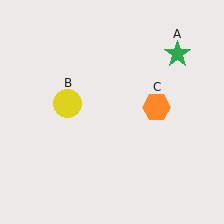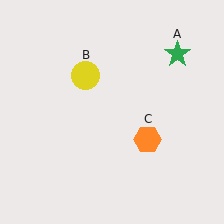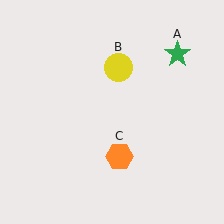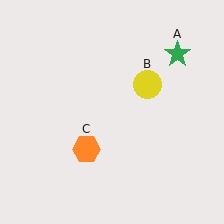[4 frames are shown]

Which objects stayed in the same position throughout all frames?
Green star (object A) remained stationary.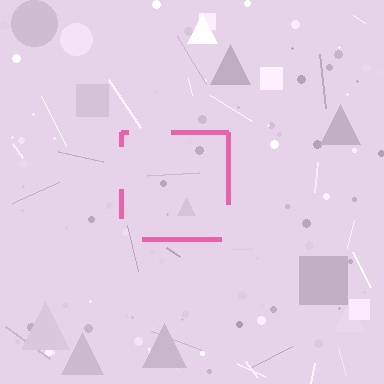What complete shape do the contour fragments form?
The contour fragments form a square.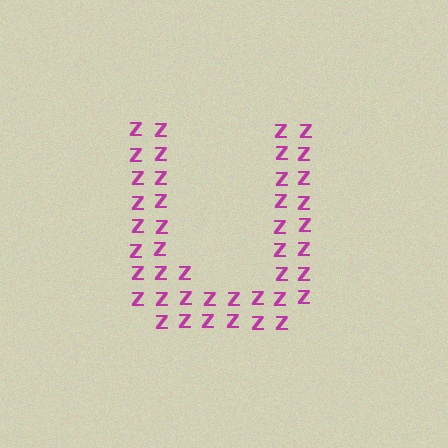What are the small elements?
The small elements are letter Z's.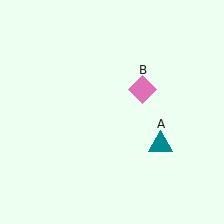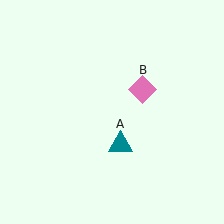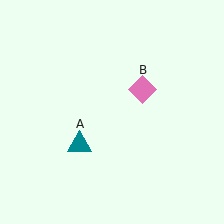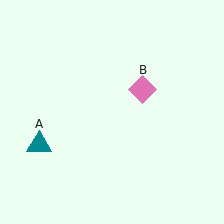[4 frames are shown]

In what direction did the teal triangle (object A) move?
The teal triangle (object A) moved left.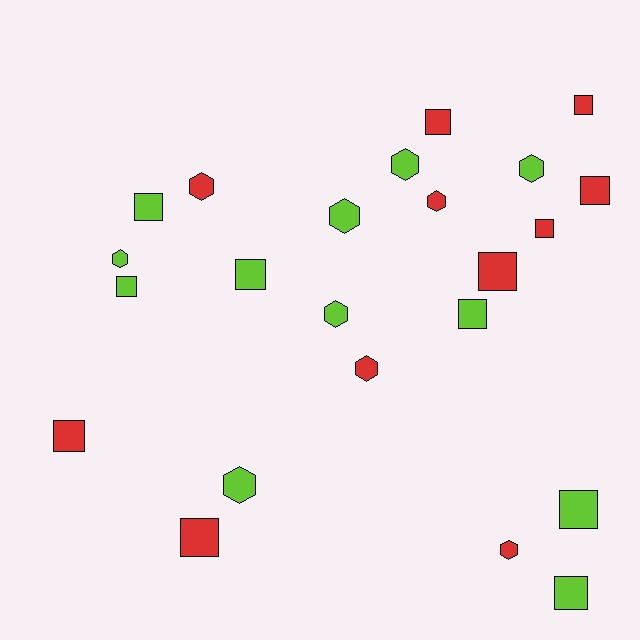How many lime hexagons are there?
There are 6 lime hexagons.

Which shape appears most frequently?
Square, with 13 objects.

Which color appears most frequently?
Lime, with 12 objects.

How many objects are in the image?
There are 23 objects.